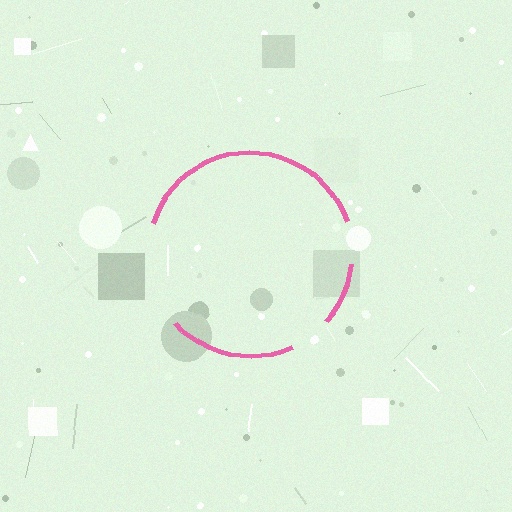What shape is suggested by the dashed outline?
The dashed outline suggests a circle.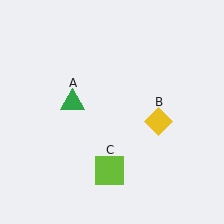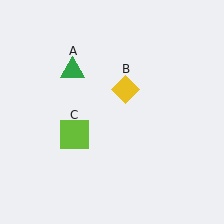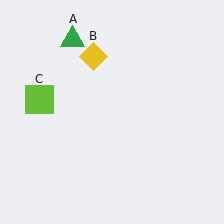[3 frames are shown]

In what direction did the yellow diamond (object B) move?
The yellow diamond (object B) moved up and to the left.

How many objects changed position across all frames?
3 objects changed position: green triangle (object A), yellow diamond (object B), lime square (object C).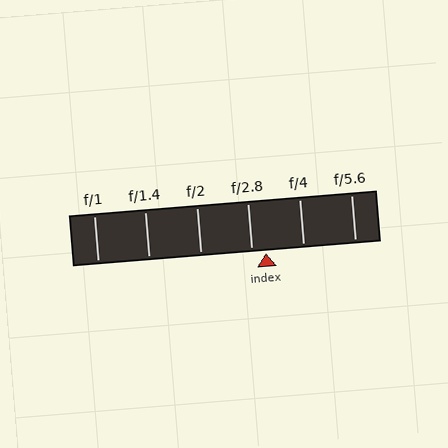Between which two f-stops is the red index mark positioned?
The index mark is between f/2.8 and f/4.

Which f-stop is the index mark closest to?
The index mark is closest to f/2.8.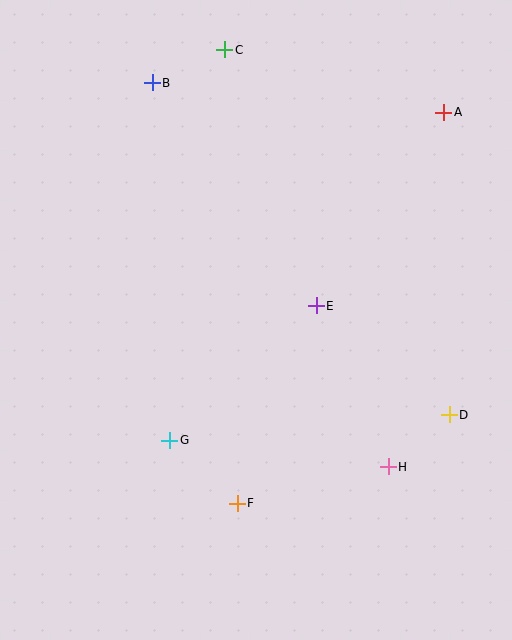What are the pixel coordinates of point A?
Point A is at (444, 112).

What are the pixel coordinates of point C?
Point C is at (225, 50).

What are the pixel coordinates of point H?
Point H is at (388, 467).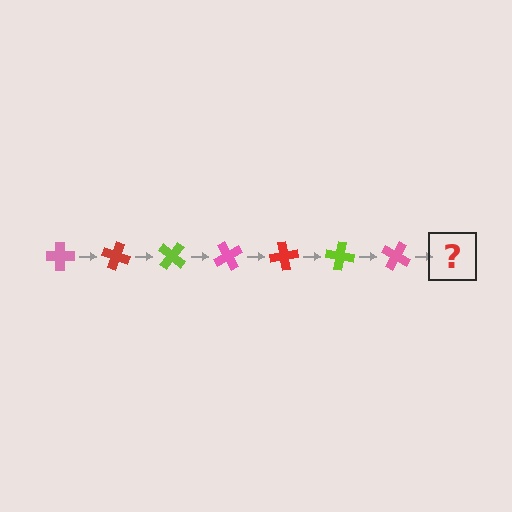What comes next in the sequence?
The next element should be a red cross, rotated 140 degrees from the start.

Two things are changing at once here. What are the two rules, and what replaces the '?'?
The two rules are that it rotates 20 degrees each step and the color cycles through pink, red, and lime. The '?' should be a red cross, rotated 140 degrees from the start.